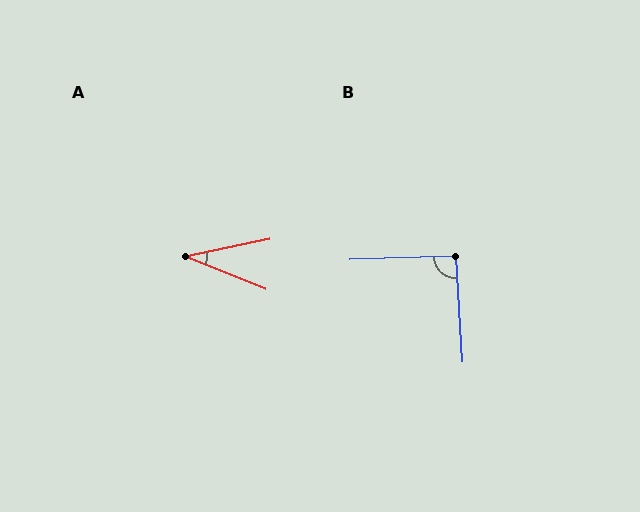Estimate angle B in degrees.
Approximately 91 degrees.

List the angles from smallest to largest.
A (34°), B (91°).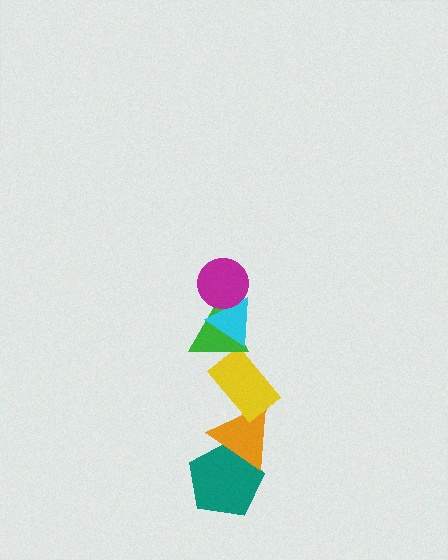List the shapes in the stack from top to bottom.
From top to bottom: the magenta circle, the cyan triangle, the green triangle, the yellow rectangle, the orange triangle, the teal pentagon.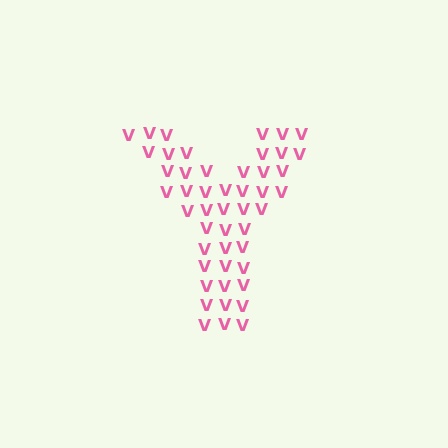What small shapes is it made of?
It is made of small letter V's.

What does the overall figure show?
The overall figure shows the letter Y.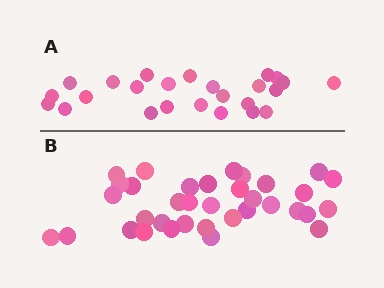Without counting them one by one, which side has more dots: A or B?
Region B (the bottom region) has more dots.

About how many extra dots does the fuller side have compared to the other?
Region B has roughly 10 or so more dots than region A.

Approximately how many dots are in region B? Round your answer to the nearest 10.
About 40 dots. (The exact count is 35, which rounds to 40.)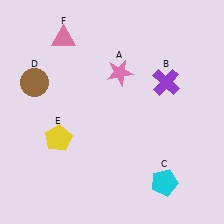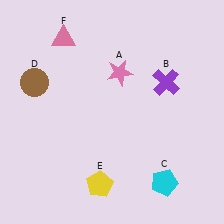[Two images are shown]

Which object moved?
The yellow pentagon (E) moved down.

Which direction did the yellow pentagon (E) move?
The yellow pentagon (E) moved down.